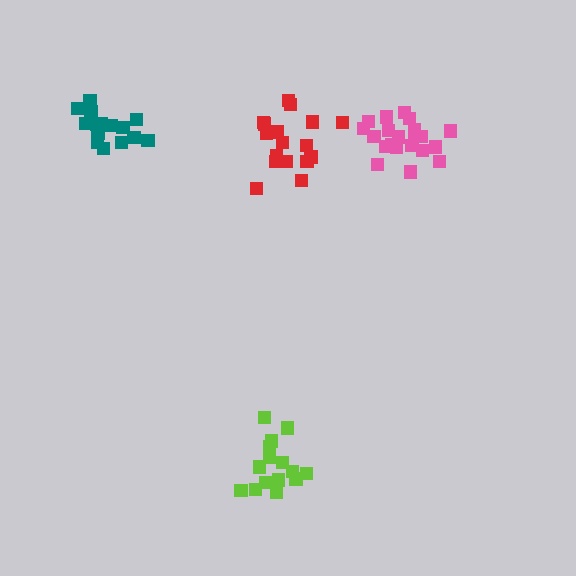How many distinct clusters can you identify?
There are 4 distinct clusters.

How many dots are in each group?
Group 1: 21 dots, Group 2: 15 dots, Group 3: 15 dots, Group 4: 17 dots (68 total).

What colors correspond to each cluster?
The clusters are colored: pink, teal, lime, red.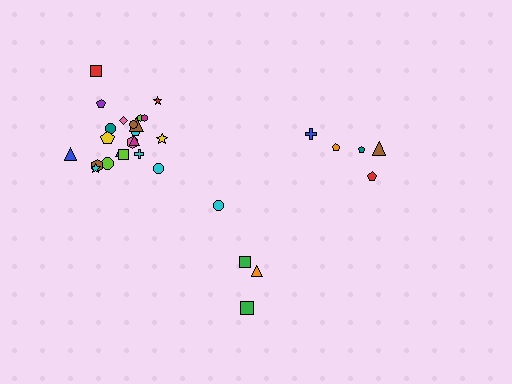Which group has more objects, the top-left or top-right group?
The top-left group.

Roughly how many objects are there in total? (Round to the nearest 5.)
Roughly 30 objects in total.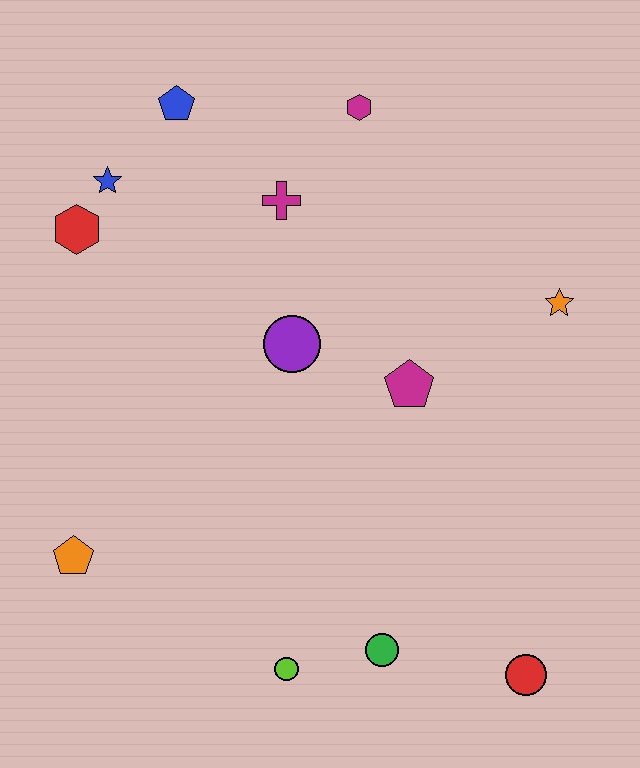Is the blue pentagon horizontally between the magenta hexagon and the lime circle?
No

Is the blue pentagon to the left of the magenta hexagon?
Yes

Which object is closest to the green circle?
The lime circle is closest to the green circle.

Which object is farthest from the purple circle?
The red circle is farthest from the purple circle.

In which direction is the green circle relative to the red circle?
The green circle is to the left of the red circle.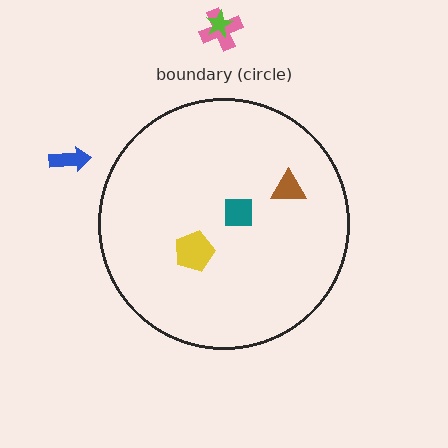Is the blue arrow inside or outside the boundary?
Outside.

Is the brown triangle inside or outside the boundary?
Inside.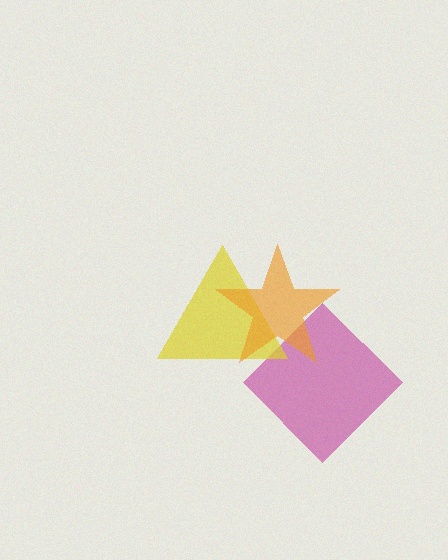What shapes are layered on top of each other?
The layered shapes are: a magenta diamond, a yellow triangle, an orange star.